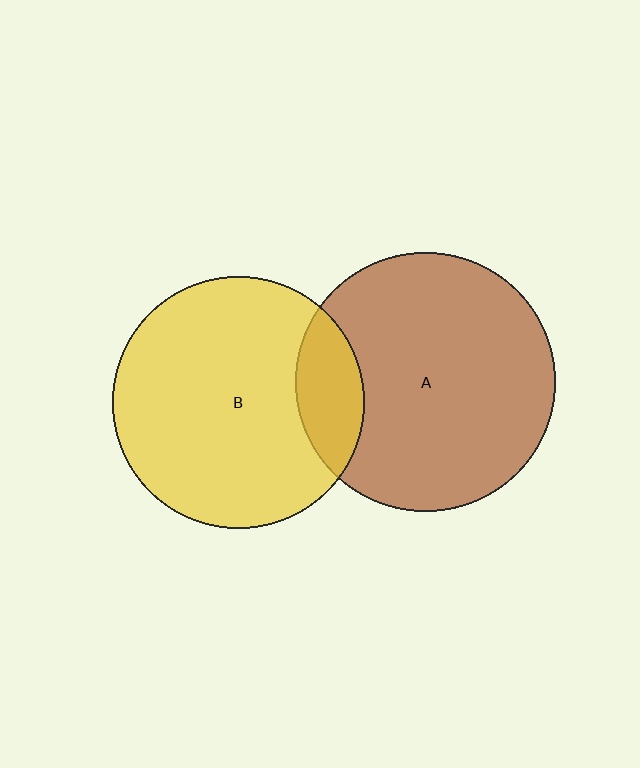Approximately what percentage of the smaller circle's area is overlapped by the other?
Approximately 15%.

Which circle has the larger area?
Circle A (brown).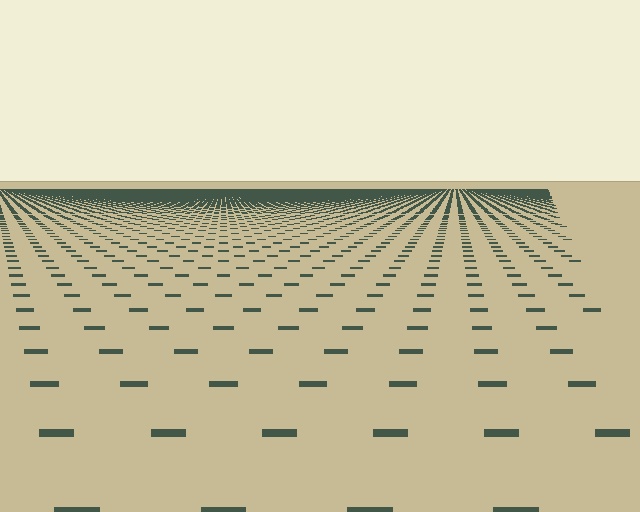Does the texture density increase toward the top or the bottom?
Density increases toward the top.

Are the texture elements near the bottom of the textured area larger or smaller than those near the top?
Larger. Near the bottom, elements are closer to the viewer and appear at a bigger on-screen size.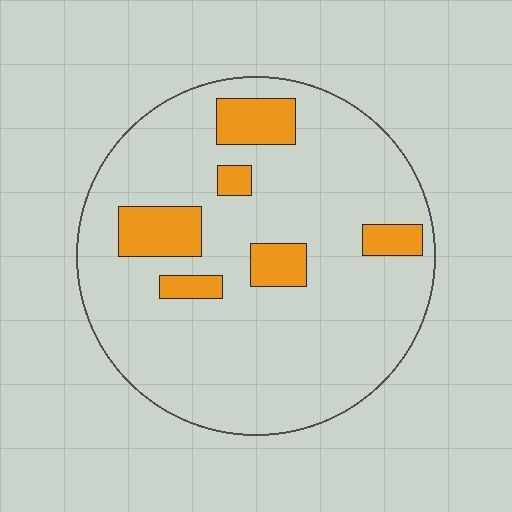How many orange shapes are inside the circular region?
6.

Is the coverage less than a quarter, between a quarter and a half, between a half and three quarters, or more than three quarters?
Less than a quarter.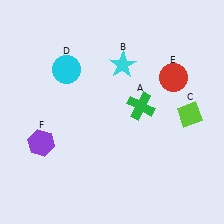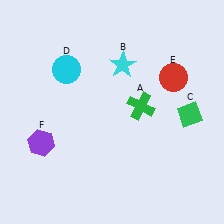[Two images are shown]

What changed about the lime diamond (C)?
In Image 1, C is lime. In Image 2, it changed to green.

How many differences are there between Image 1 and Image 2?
There is 1 difference between the two images.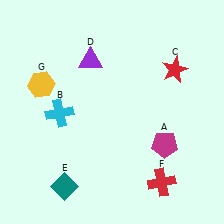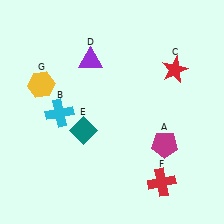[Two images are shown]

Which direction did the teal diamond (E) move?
The teal diamond (E) moved up.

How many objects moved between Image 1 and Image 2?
1 object moved between the two images.